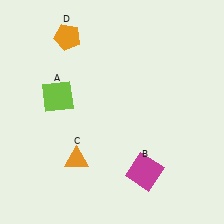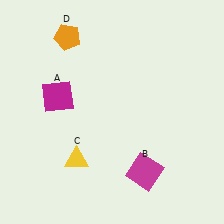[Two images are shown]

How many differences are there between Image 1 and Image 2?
There are 2 differences between the two images.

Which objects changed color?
A changed from lime to magenta. C changed from orange to yellow.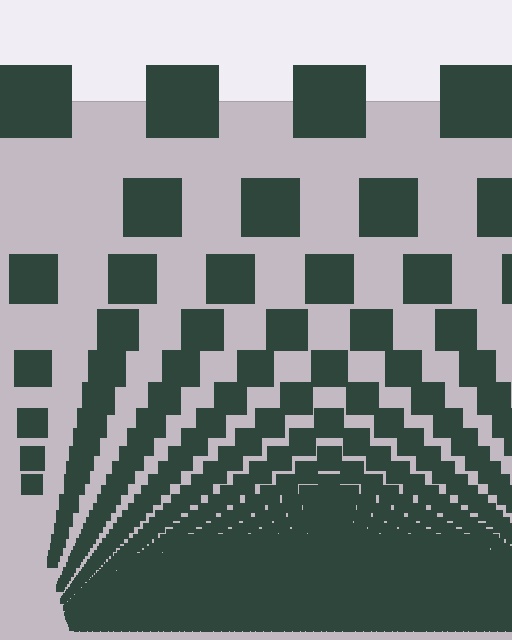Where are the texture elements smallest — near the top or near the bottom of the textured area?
Near the bottom.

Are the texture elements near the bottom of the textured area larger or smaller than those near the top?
Smaller. The gradient is inverted — elements near the bottom are smaller and denser.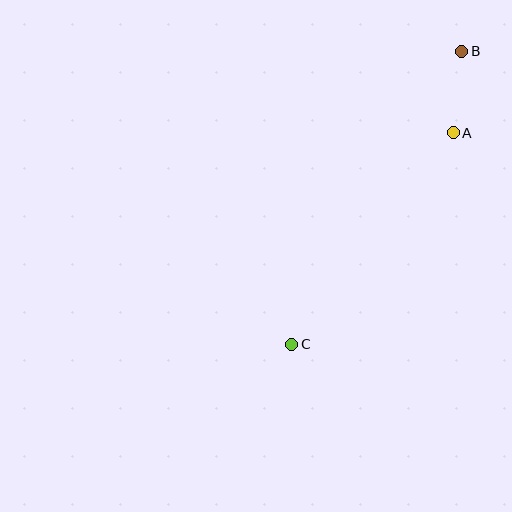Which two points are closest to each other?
Points A and B are closest to each other.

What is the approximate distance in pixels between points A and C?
The distance between A and C is approximately 266 pixels.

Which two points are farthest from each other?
Points B and C are farthest from each other.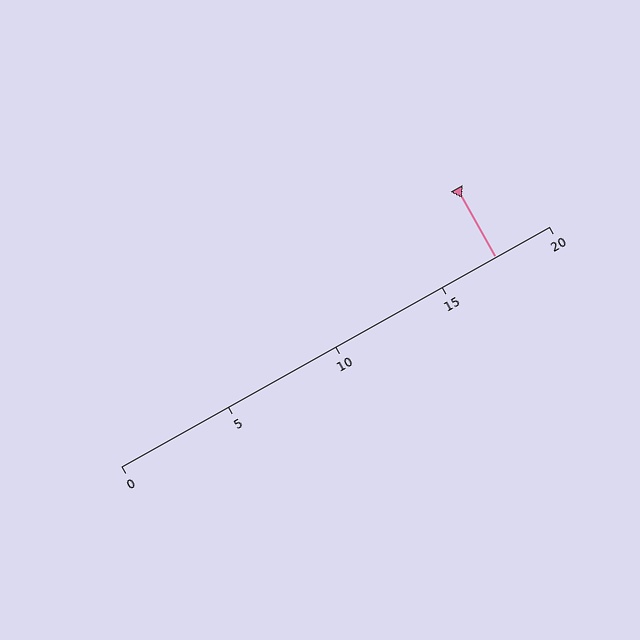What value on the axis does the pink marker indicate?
The marker indicates approximately 17.5.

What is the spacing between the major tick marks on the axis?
The major ticks are spaced 5 apart.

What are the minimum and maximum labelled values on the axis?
The axis runs from 0 to 20.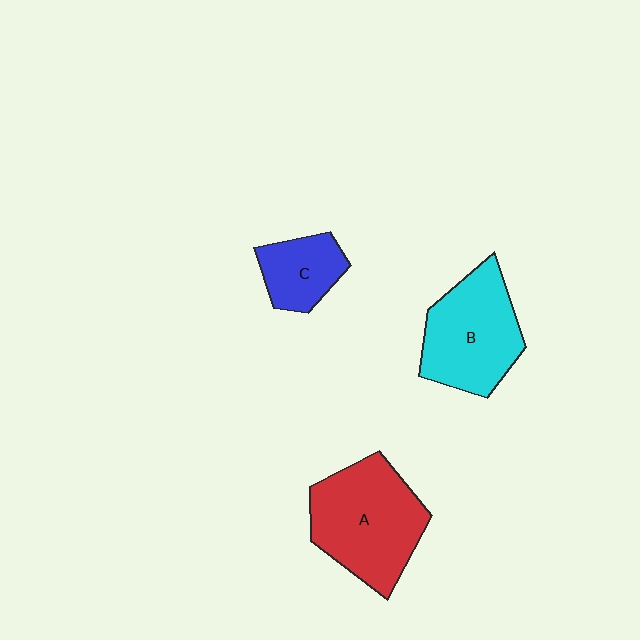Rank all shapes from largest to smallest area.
From largest to smallest: A (red), B (cyan), C (blue).